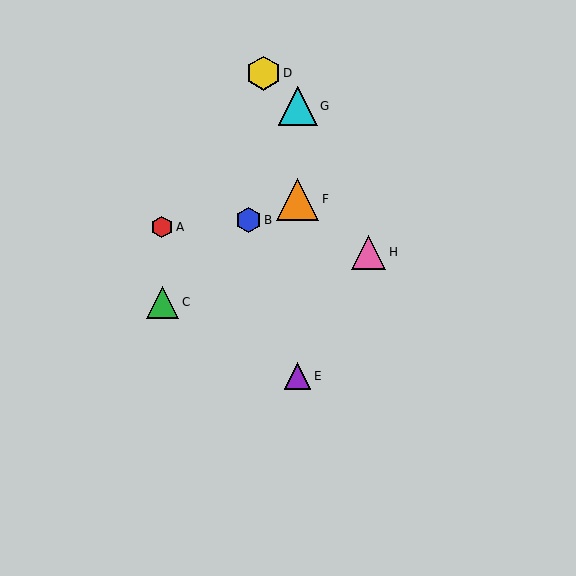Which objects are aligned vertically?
Objects E, F, G are aligned vertically.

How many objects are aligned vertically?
3 objects (E, F, G) are aligned vertically.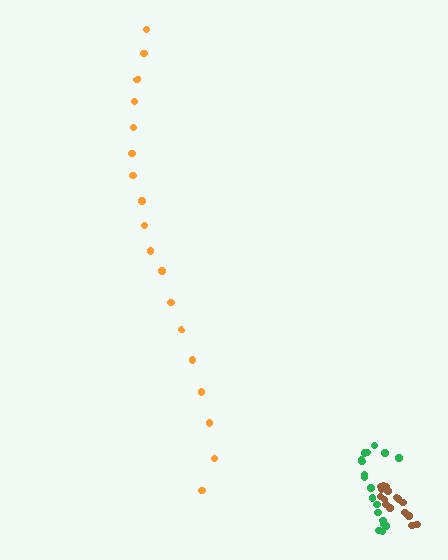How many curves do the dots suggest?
There are 3 distinct paths.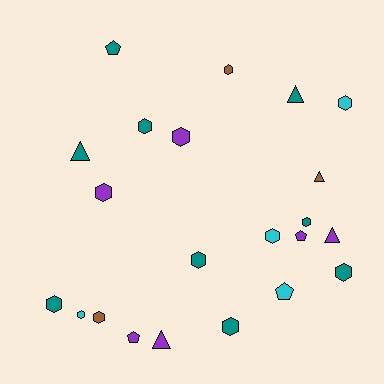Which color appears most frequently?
Teal, with 9 objects.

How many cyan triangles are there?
There are no cyan triangles.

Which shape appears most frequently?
Hexagon, with 13 objects.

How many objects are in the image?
There are 22 objects.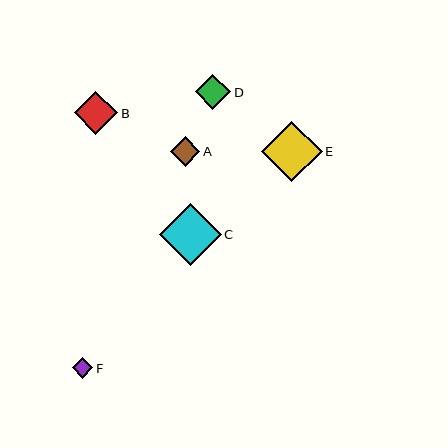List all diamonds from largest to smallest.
From largest to smallest: C, E, B, D, A, F.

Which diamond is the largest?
Diamond C is the largest with a size of approximately 62 pixels.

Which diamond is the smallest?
Diamond F is the smallest with a size of approximately 20 pixels.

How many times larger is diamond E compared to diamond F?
Diamond E is approximately 3.0 times the size of diamond F.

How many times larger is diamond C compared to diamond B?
Diamond C is approximately 1.4 times the size of diamond B.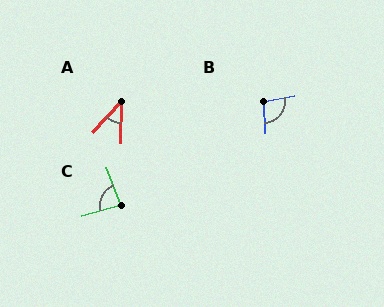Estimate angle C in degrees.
Approximately 84 degrees.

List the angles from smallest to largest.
A (41°), C (84°), B (99°).